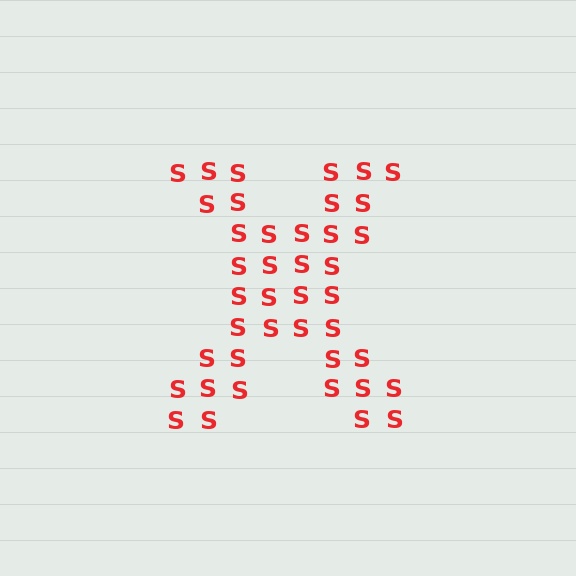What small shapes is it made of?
It is made of small letter S's.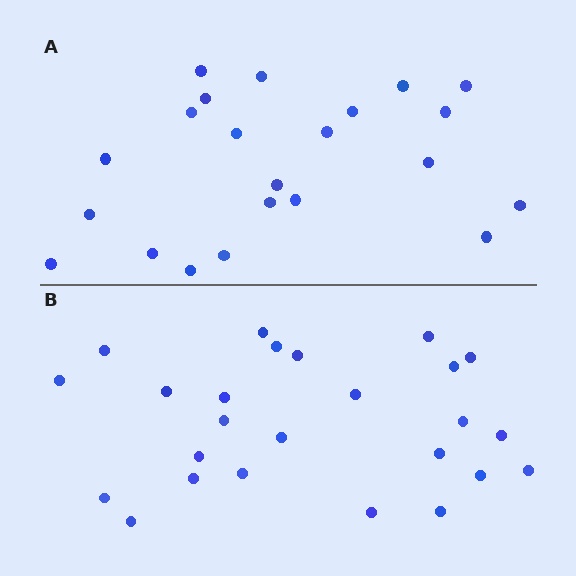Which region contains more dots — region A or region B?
Region B (the bottom region) has more dots.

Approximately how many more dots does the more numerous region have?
Region B has just a few more — roughly 2 or 3 more dots than region A.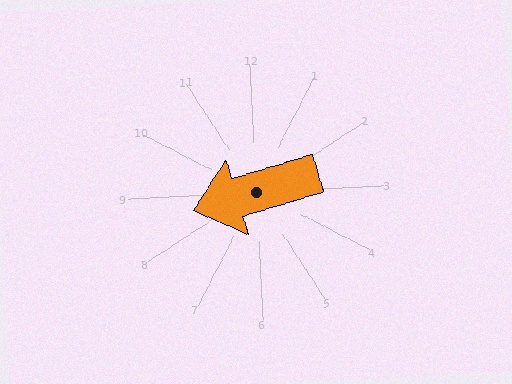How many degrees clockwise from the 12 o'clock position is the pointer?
Approximately 256 degrees.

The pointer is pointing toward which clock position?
Roughly 9 o'clock.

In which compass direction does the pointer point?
West.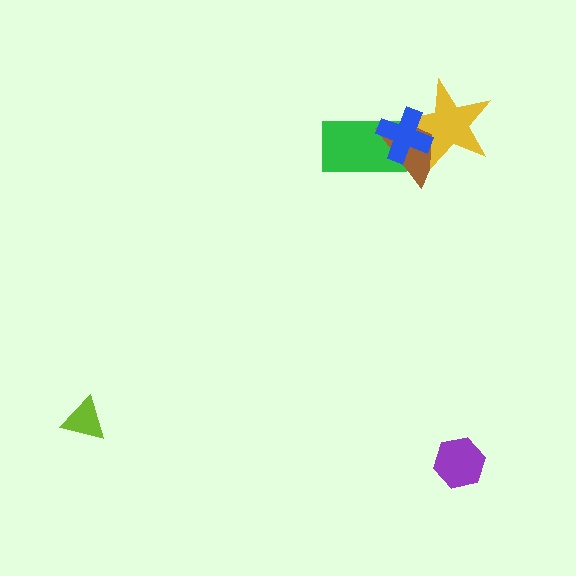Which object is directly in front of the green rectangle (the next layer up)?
The brown triangle is directly in front of the green rectangle.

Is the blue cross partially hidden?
No, no other shape covers it.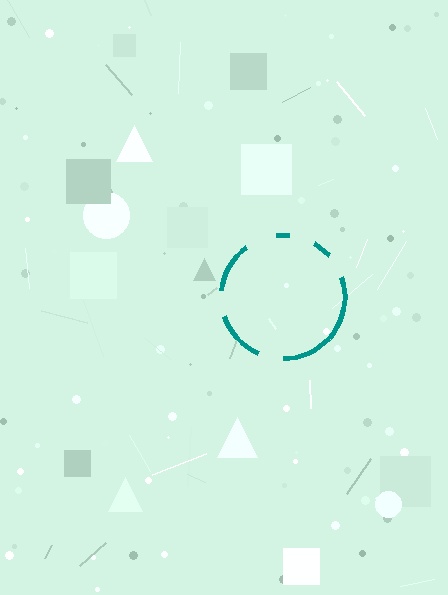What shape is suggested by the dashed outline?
The dashed outline suggests a circle.